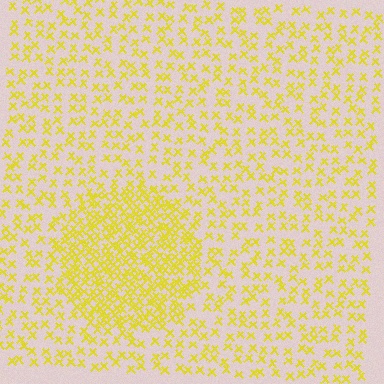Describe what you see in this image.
The image contains small yellow elements arranged at two different densities. A circle-shaped region is visible where the elements are more densely packed than the surrounding area.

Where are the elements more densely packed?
The elements are more densely packed inside the circle boundary.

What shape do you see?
I see a circle.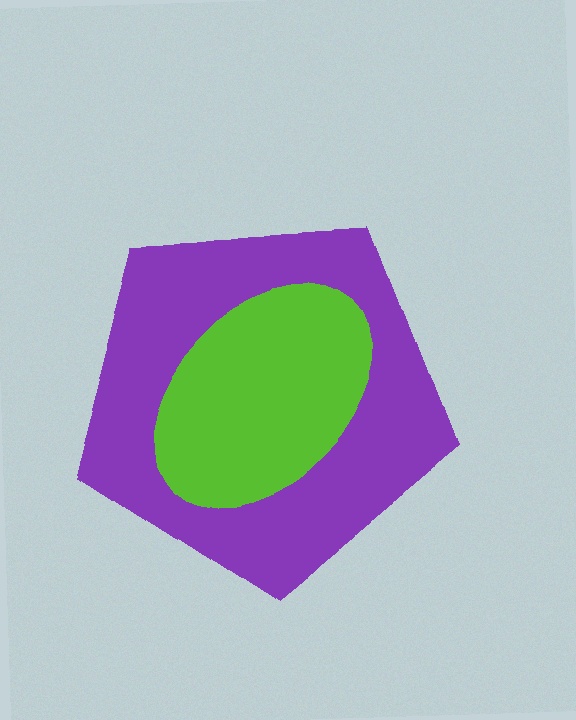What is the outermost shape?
The purple pentagon.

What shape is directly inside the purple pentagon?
The lime ellipse.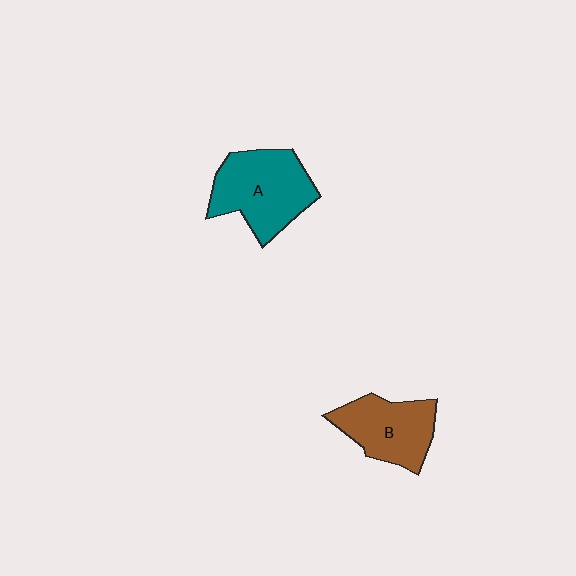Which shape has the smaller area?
Shape B (brown).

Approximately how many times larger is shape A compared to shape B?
Approximately 1.2 times.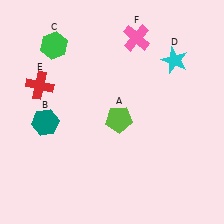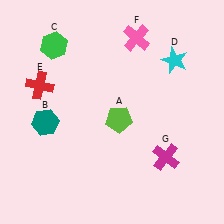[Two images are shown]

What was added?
A magenta cross (G) was added in Image 2.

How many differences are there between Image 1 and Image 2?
There is 1 difference between the two images.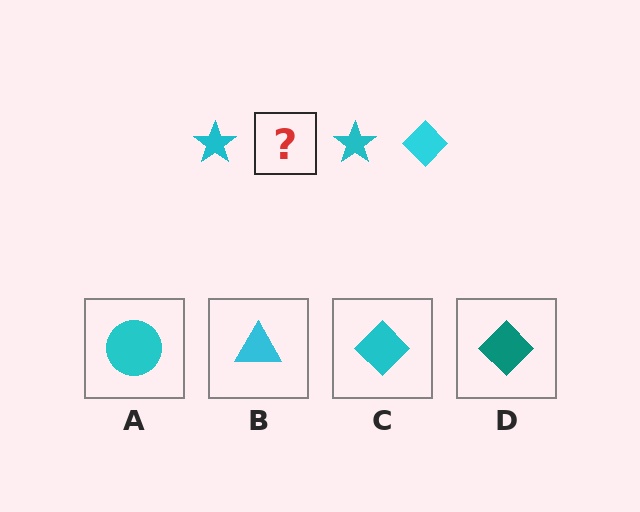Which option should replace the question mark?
Option C.